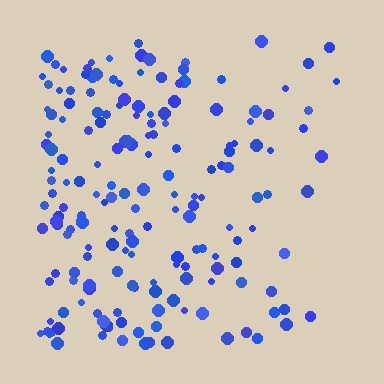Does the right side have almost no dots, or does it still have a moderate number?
Still a moderate number, just noticeably fewer than the left.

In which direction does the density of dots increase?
From right to left, with the left side densest.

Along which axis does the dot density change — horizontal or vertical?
Horizontal.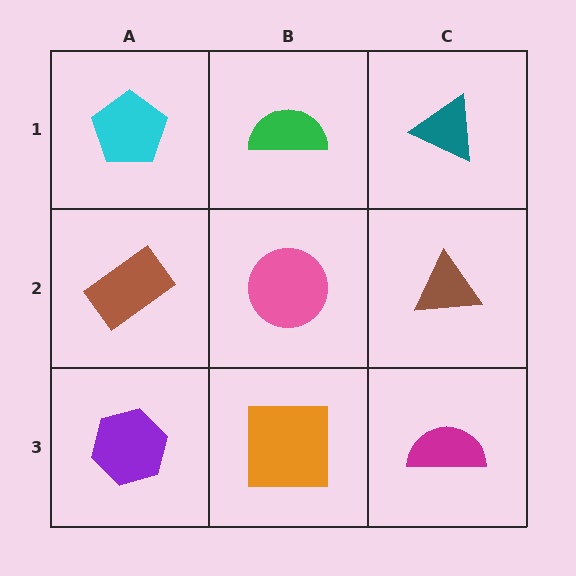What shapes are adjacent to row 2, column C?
A teal triangle (row 1, column C), a magenta semicircle (row 3, column C), a pink circle (row 2, column B).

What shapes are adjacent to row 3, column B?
A pink circle (row 2, column B), a purple hexagon (row 3, column A), a magenta semicircle (row 3, column C).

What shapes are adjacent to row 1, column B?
A pink circle (row 2, column B), a cyan pentagon (row 1, column A), a teal triangle (row 1, column C).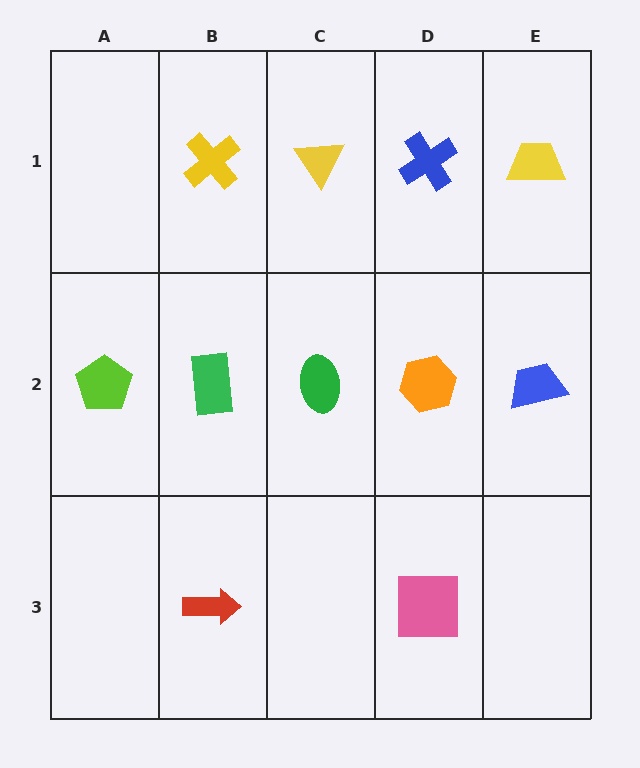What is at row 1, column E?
A yellow trapezoid.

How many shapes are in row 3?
2 shapes.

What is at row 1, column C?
A yellow triangle.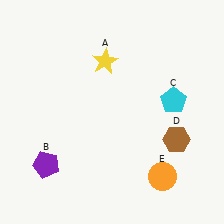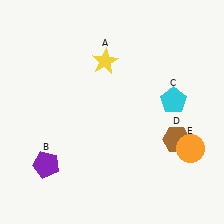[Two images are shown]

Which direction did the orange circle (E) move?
The orange circle (E) moved up.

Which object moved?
The orange circle (E) moved up.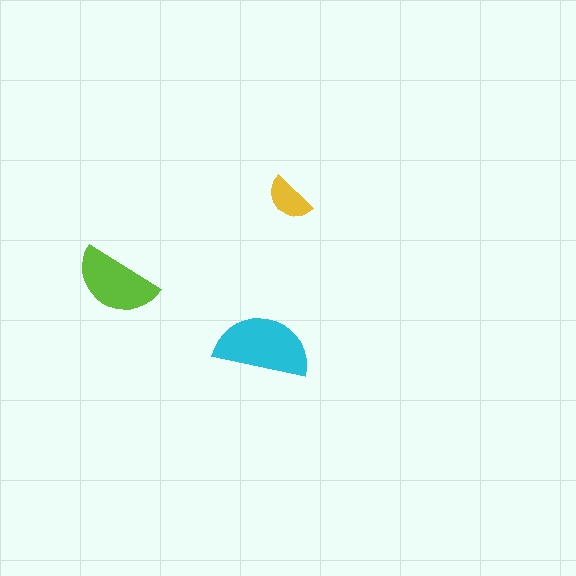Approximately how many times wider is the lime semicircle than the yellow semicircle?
About 2 times wider.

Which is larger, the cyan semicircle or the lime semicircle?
The cyan one.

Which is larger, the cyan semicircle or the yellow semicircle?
The cyan one.